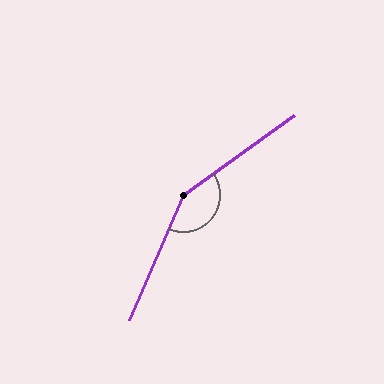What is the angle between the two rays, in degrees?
Approximately 149 degrees.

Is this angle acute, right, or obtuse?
It is obtuse.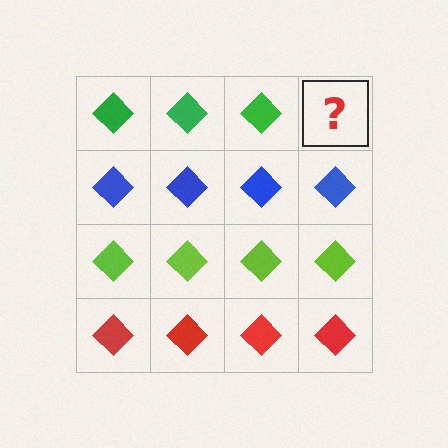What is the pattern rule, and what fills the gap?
The rule is that each row has a consistent color. The gap should be filled with a green diamond.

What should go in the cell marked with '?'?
The missing cell should contain a green diamond.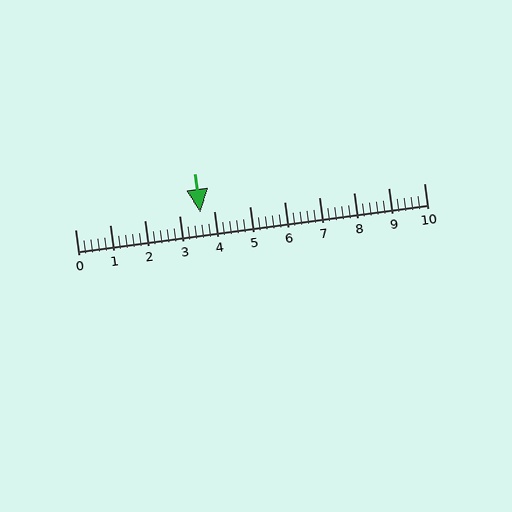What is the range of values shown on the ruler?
The ruler shows values from 0 to 10.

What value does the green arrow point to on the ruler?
The green arrow points to approximately 3.6.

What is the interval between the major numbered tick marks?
The major tick marks are spaced 1 units apart.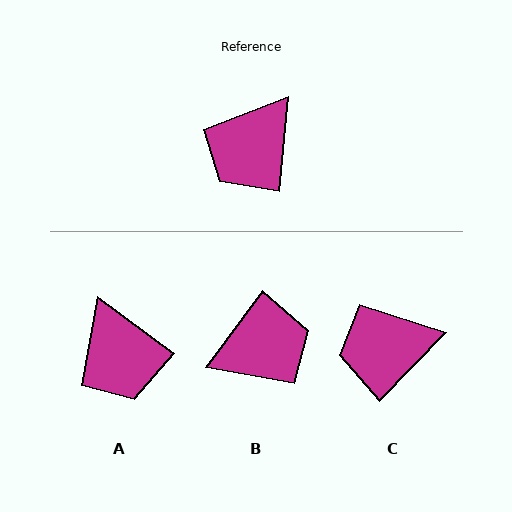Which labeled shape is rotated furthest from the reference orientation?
B, about 149 degrees away.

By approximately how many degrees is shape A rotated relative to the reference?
Approximately 58 degrees counter-clockwise.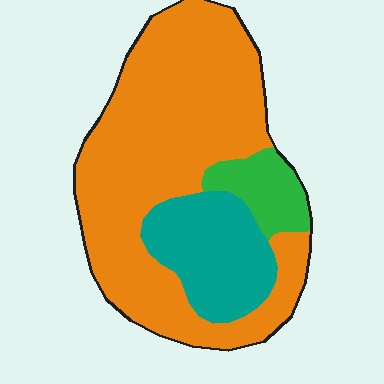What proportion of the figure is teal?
Teal takes up about one fifth (1/5) of the figure.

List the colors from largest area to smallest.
From largest to smallest: orange, teal, green.